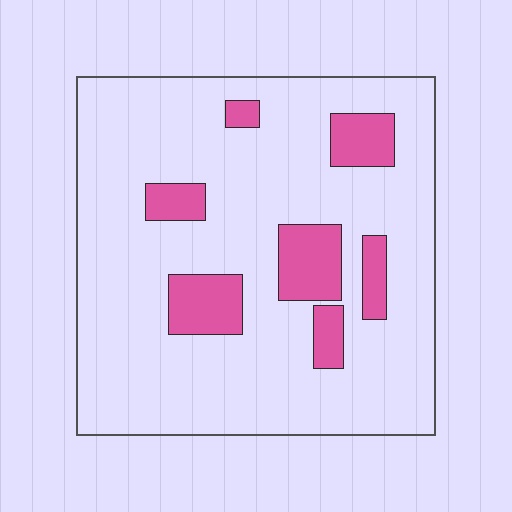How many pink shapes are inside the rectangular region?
7.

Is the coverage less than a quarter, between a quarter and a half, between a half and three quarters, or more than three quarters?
Less than a quarter.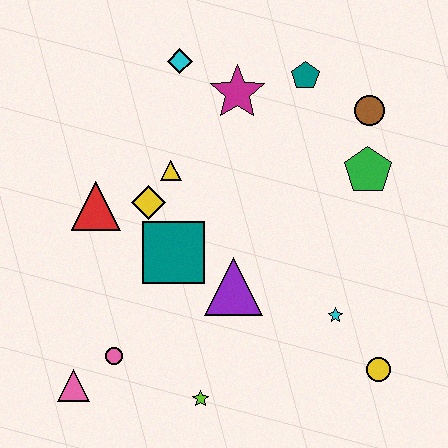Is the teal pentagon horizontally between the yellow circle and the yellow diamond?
Yes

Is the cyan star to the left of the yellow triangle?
No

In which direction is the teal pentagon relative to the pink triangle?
The teal pentagon is above the pink triangle.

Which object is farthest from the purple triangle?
The cyan diamond is farthest from the purple triangle.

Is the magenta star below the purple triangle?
No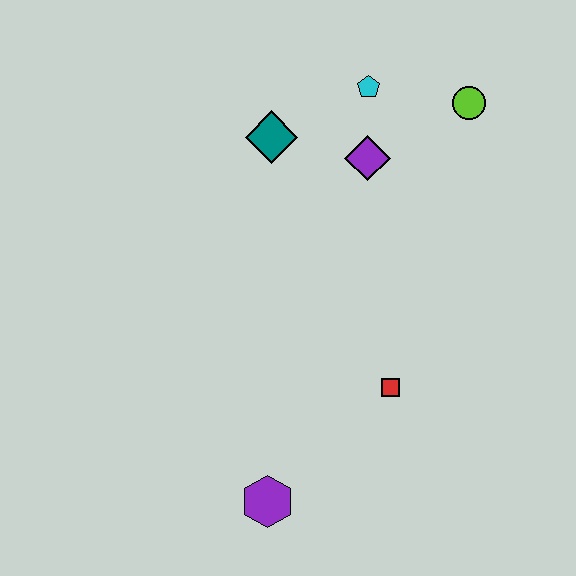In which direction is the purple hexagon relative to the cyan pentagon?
The purple hexagon is below the cyan pentagon.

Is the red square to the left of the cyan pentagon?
No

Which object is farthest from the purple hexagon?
The lime circle is farthest from the purple hexagon.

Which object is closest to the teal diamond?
The purple diamond is closest to the teal diamond.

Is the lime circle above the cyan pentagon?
No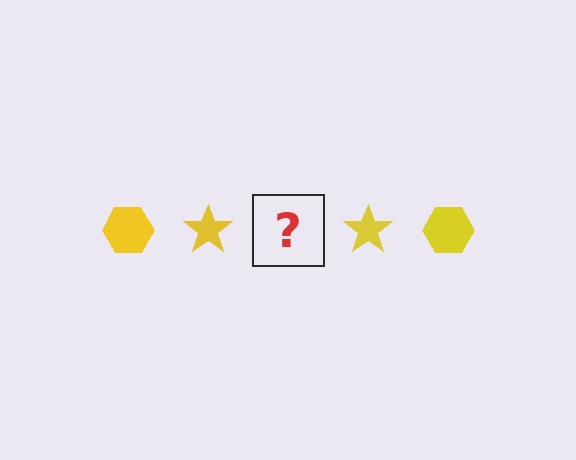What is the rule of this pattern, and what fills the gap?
The rule is that the pattern cycles through hexagon, star shapes in yellow. The gap should be filled with a yellow hexagon.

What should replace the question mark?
The question mark should be replaced with a yellow hexagon.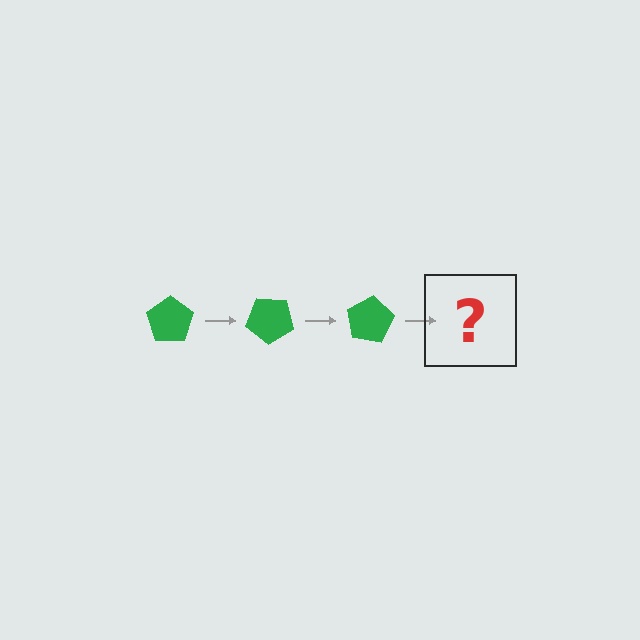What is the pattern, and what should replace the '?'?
The pattern is that the pentagon rotates 40 degrees each step. The '?' should be a green pentagon rotated 120 degrees.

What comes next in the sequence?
The next element should be a green pentagon rotated 120 degrees.